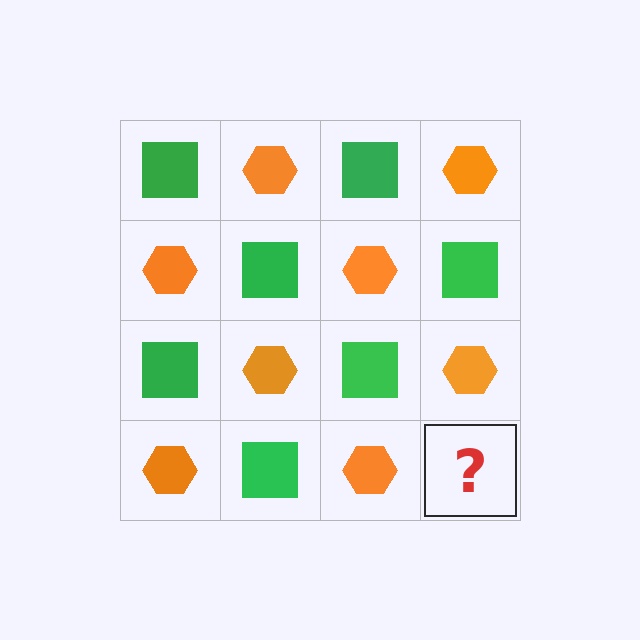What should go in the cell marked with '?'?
The missing cell should contain a green square.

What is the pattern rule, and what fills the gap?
The rule is that it alternates green square and orange hexagon in a checkerboard pattern. The gap should be filled with a green square.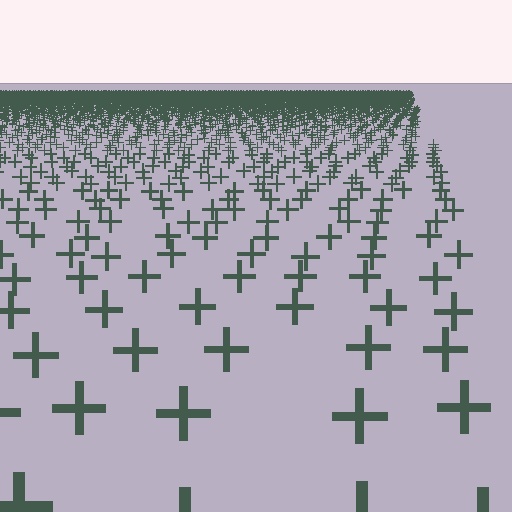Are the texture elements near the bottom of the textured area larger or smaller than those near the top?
Larger. Near the bottom, elements are closer to the viewer and appear at a bigger on-screen size.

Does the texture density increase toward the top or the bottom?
Density increases toward the top.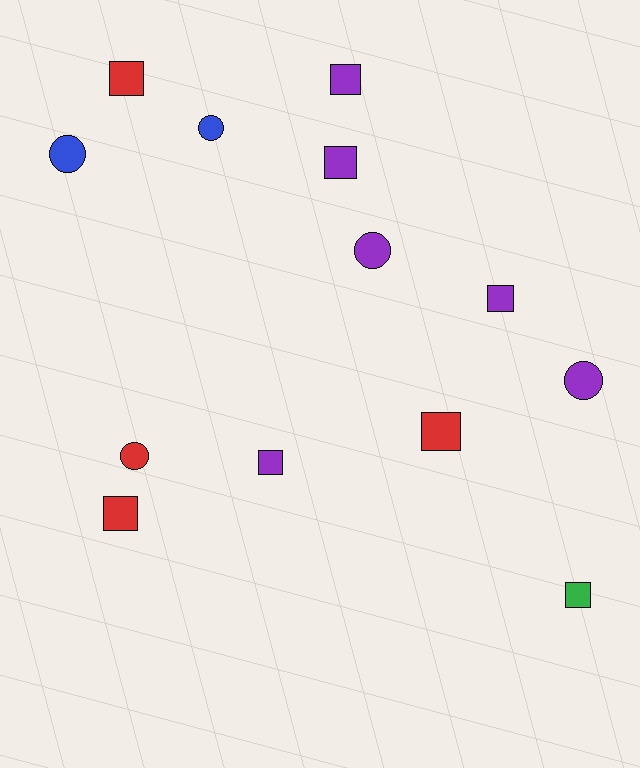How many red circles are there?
There is 1 red circle.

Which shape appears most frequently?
Square, with 8 objects.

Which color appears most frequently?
Purple, with 6 objects.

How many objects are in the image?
There are 13 objects.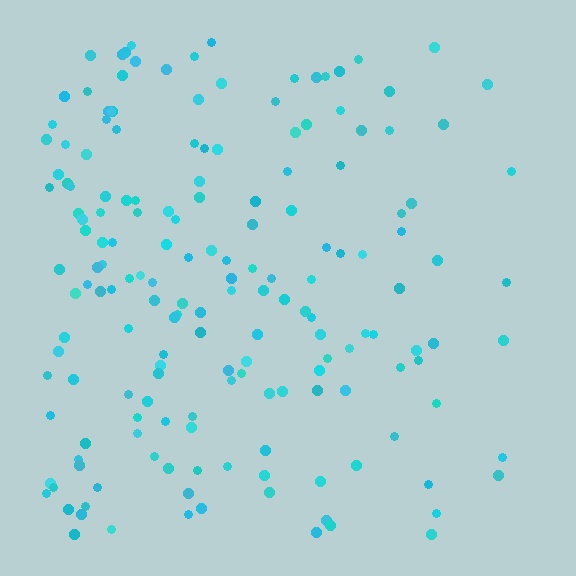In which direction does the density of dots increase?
From right to left, with the left side densest.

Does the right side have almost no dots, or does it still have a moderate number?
Still a moderate number, just noticeably fewer than the left.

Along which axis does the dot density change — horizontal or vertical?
Horizontal.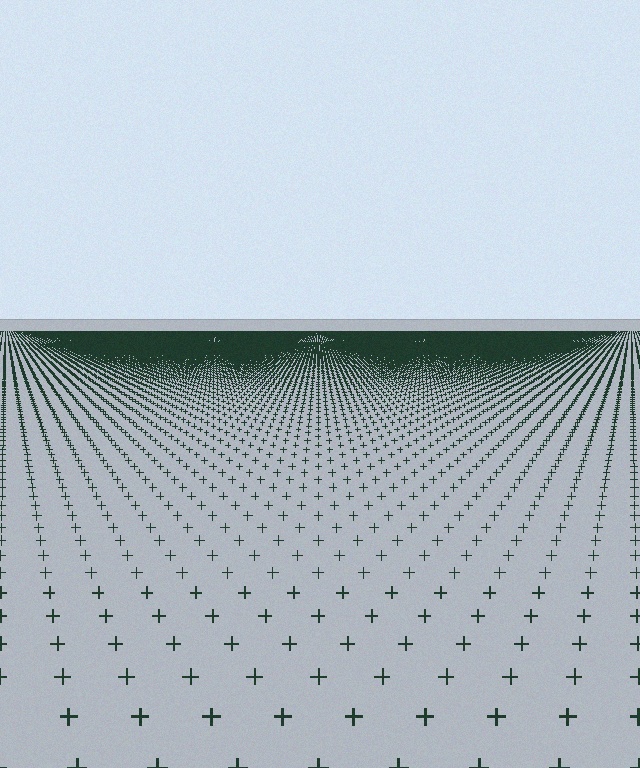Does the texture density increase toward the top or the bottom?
Density increases toward the top.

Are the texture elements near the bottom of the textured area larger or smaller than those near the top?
Larger. Near the bottom, elements are closer to the viewer and appear at a bigger on-screen size.